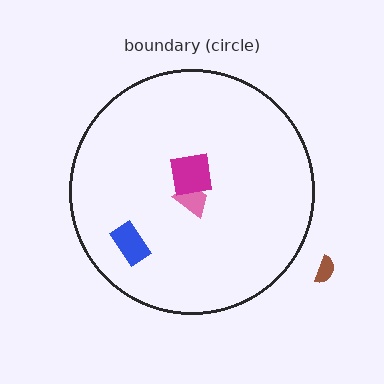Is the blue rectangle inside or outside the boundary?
Inside.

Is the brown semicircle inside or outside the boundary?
Outside.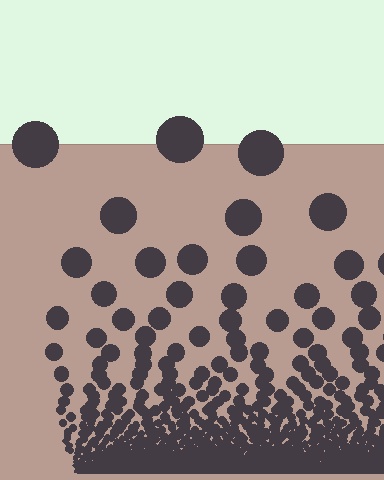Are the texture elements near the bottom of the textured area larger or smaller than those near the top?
Smaller. The gradient is inverted — elements near the bottom are smaller and denser.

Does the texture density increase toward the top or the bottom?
Density increases toward the bottom.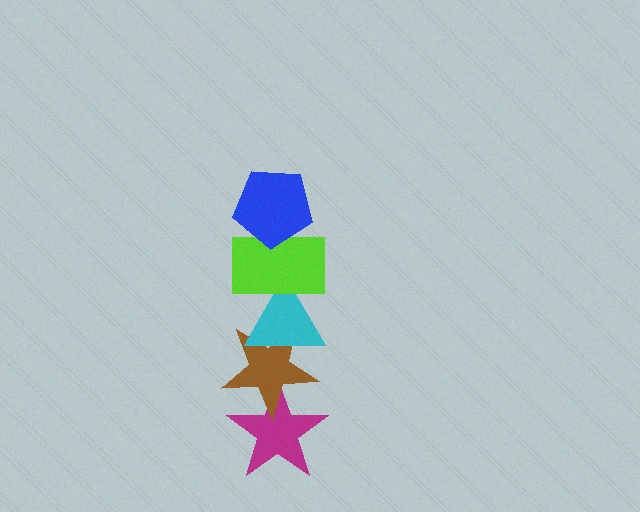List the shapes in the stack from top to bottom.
From top to bottom: the blue pentagon, the lime rectangle, the cyan triangle, the brown star, the magenta star.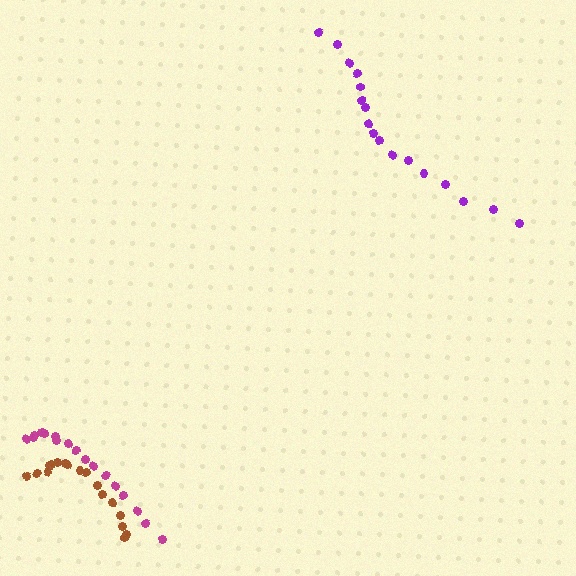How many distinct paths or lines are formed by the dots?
There are 3 distinct paths.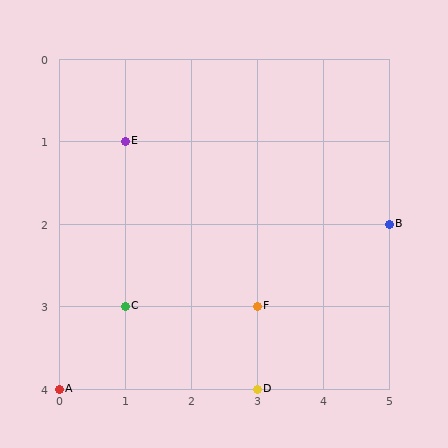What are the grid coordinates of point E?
Point E is at grid coordinates (1, 1).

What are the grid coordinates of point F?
Point F is at grid coordinates (3, 3).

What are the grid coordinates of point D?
Point D is at grid coordinates (3, 4).